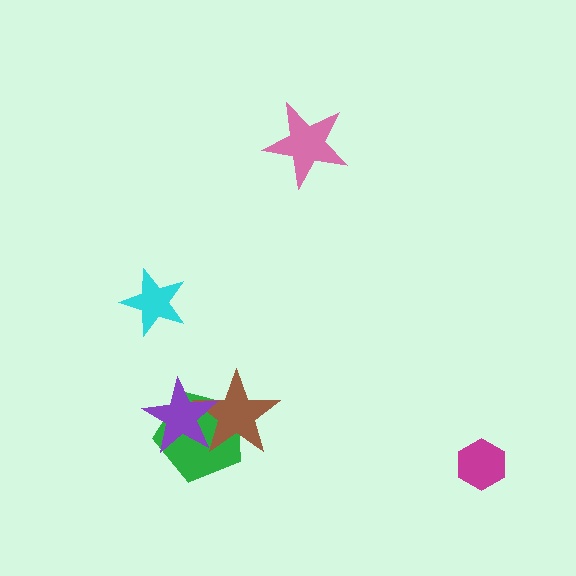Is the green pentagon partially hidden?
Yes, it is partially covered by another shape.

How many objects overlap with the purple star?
2 objects overlap with the purple star.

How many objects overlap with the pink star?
0 objects overlap with the pink star.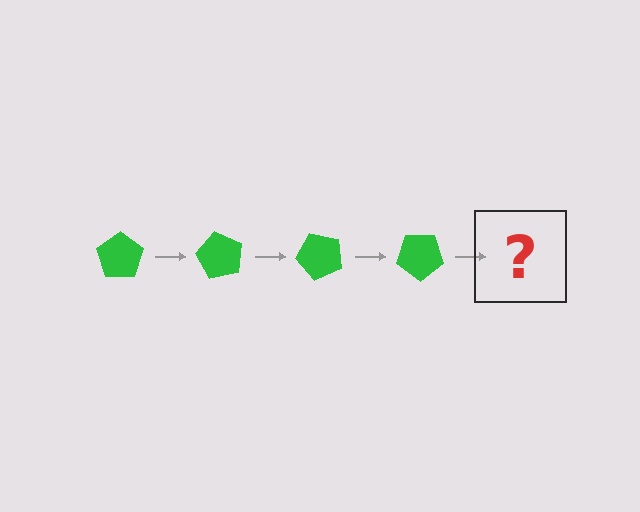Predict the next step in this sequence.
The next step is a green pentagon rotated 240 degrees.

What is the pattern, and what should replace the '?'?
The pattern is that the pentagon rotates 60 degrees each step. The '?' should be a green pentagon rotated 240 degrees.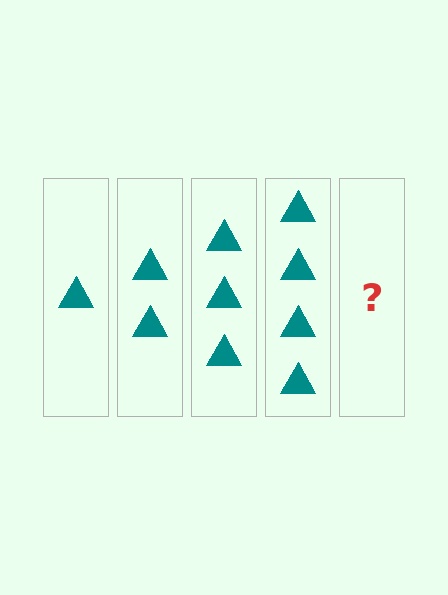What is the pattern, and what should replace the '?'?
The pattern is that each step adds one more triangle. The '?' should be 5 triangles.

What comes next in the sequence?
The next element should be 5 triangles.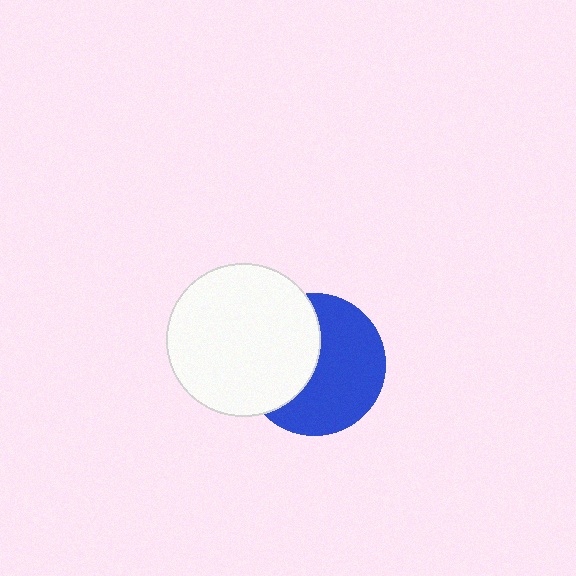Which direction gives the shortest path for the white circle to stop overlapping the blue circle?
Moving left gives the shortest separation.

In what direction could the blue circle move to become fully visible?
The blue circle could move right. That would shift it out from behind the white circle entirely.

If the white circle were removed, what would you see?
You would see the complete blue circle.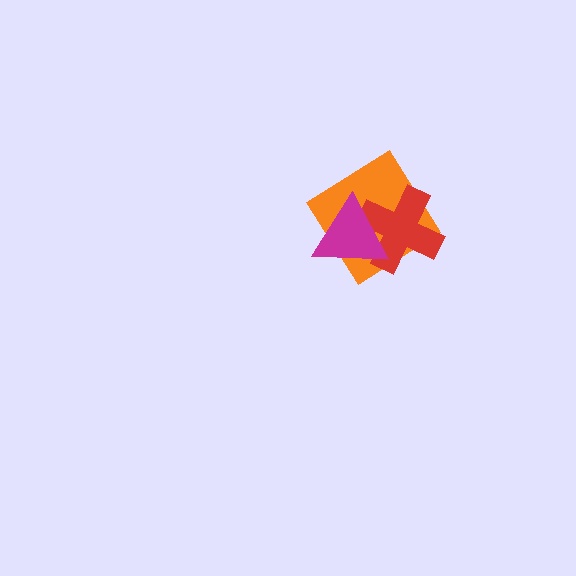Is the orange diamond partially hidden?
Yes, it is partially covered by another shape.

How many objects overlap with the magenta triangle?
2 objects overlap with the magenta triangle.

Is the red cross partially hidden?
Yes, it is partially covered by another shape.